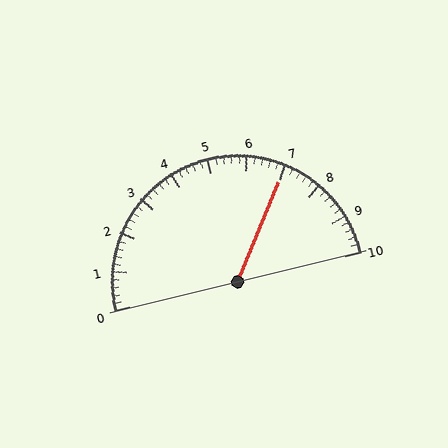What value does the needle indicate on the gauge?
The needle indicates approximately 7.0.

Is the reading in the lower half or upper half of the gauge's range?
The reading is in the upper half of the range (0 to 10).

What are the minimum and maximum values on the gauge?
The gauge ranges from 0 to 10.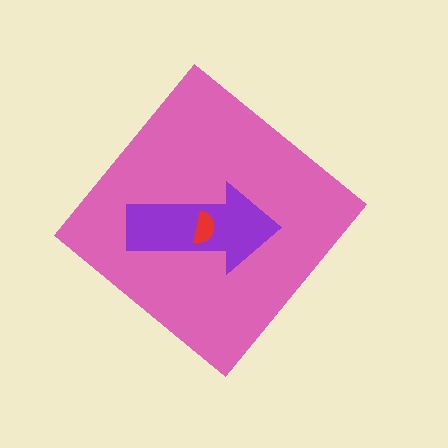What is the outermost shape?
The pink diamond.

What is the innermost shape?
The red semicircle.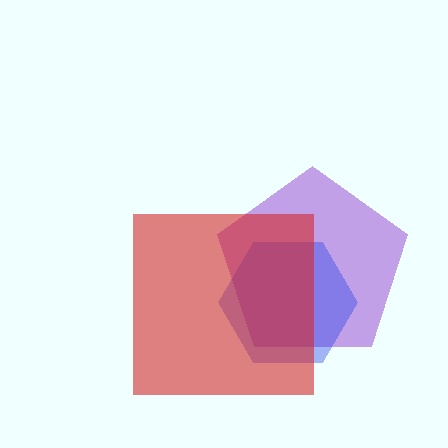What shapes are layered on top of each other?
The layered shapes are: a purple pentagon, a blue hexagon, a red square.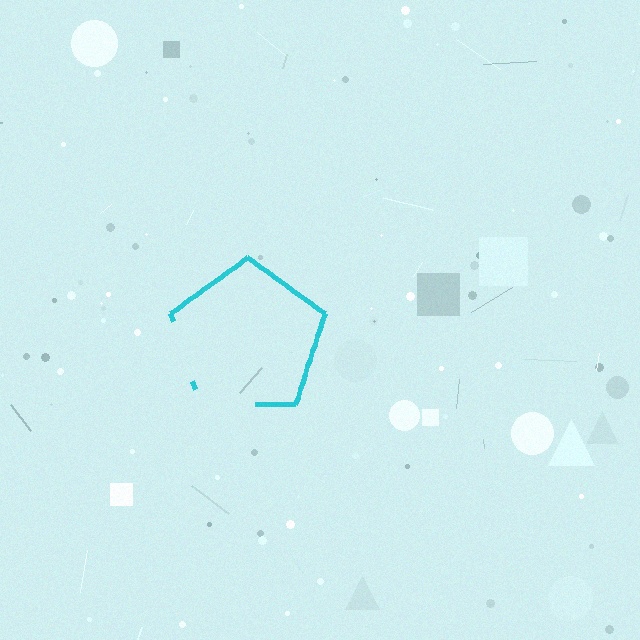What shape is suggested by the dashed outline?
The dashed outline suggests a pentagon.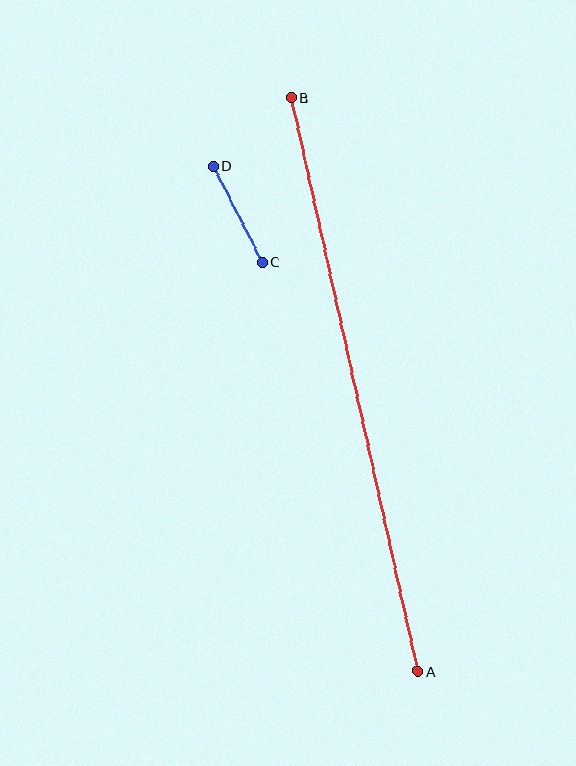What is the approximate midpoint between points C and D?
The midpoint is at approximately (238, 214) pixels.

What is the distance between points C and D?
The distance is approximately 108 pixels.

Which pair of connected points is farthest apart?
Points A and B are farthest apart.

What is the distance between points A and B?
The distance is approximately 588 pixels.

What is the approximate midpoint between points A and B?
The midpoint is at approximately (354, 384) pixels.